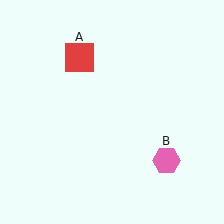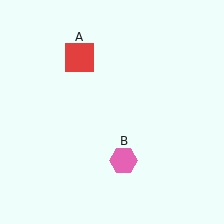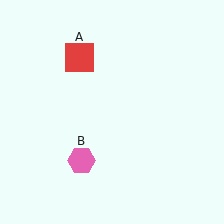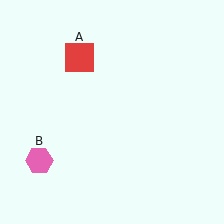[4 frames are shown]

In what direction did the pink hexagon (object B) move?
The pink hexagon (object B) moved left.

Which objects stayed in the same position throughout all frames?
Red square (object A) remained stationary.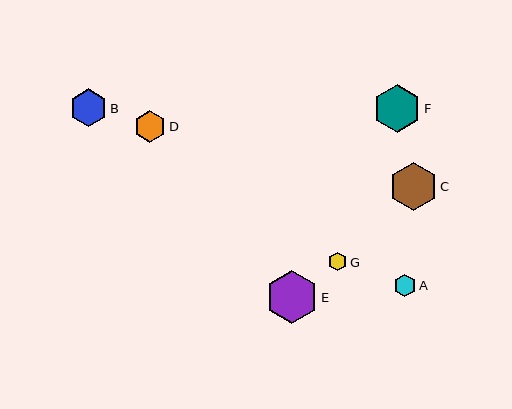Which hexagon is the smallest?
Hexagon G is the smallest with a size of approximately 19 pixels.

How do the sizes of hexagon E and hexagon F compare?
Hexagon E and hexagon F are approximately the same size.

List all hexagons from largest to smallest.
From largest to smallest: E, F, C, B, D, A, G.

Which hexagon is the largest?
Hexagon E is the largest with a size of approximately 53 pixels.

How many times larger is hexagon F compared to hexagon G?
Hexagon F is approximately 2.6 times the size of hexagon G.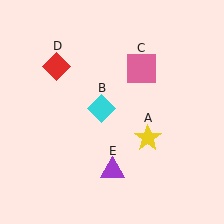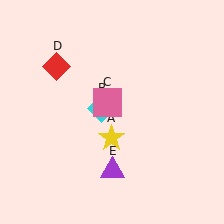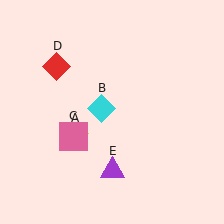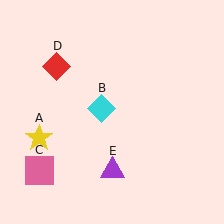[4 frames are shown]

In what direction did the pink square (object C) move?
The pink square (object C) moved down and to the left.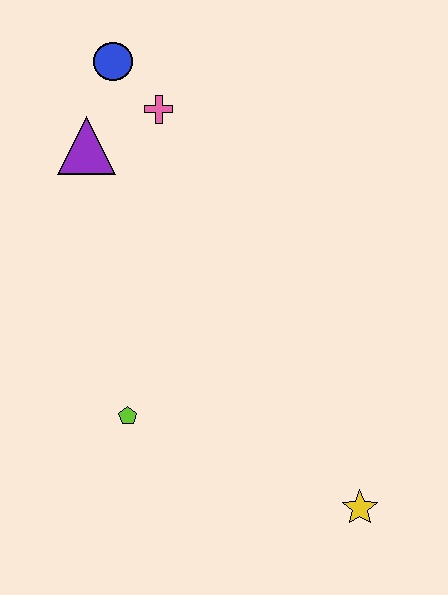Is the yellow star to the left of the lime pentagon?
No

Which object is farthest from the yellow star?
The blue circle is farthest from the yellow star.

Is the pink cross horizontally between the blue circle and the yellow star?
Yes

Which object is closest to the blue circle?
The pink cross is closest to the blue circle.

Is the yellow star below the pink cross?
Yes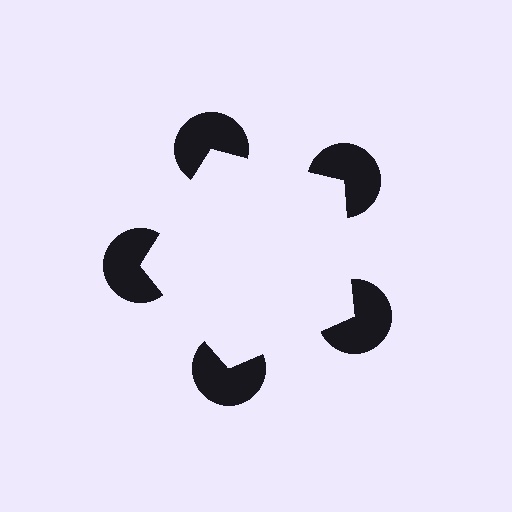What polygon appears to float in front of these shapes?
An illusory pentagon — its edges are inferred from the aligned wedge cuts in the pac-man discs, not physically drawn.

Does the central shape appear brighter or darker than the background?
It typically appears slightly brighter than the background, even though no actual brightness change is drawn.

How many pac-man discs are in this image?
There are 5 — one at each vertex of the illusory pentagon.